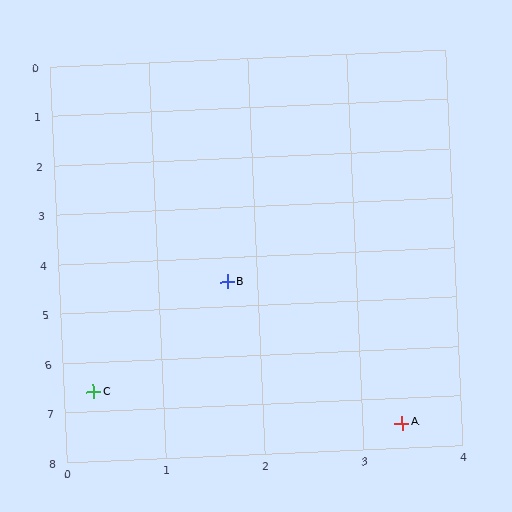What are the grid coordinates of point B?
Point B is at approximately (1.7, 4.5).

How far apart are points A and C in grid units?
Points A and C are about 3.2 grid units apart.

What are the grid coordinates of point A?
Point A is at approximately (3.4, 7.5).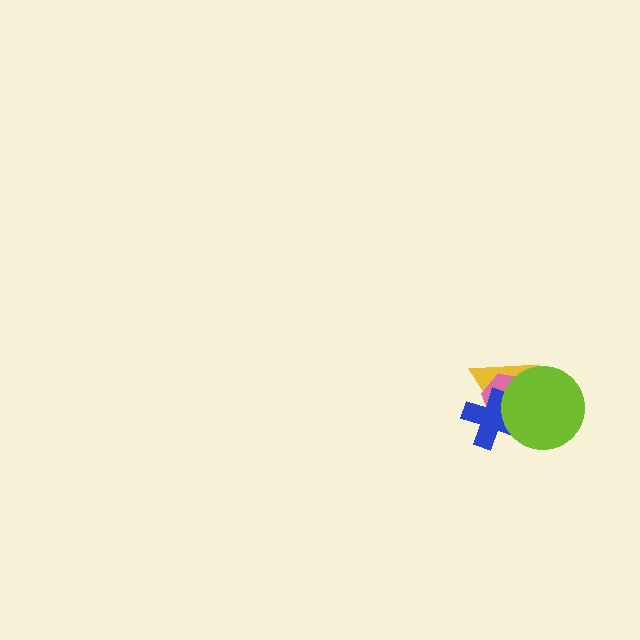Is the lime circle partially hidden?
No, no other shape covers it.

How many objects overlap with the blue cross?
3 objects overlap with the blue cross.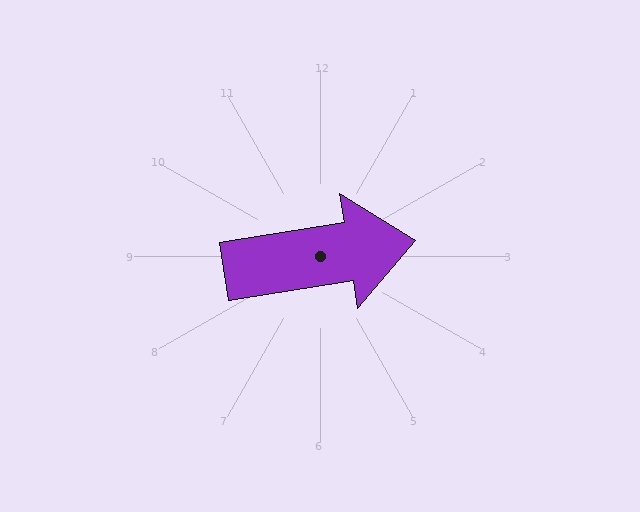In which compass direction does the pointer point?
East.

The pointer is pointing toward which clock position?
Roughly 3 o'clock.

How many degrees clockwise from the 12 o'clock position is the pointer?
Approximately 81 degrees.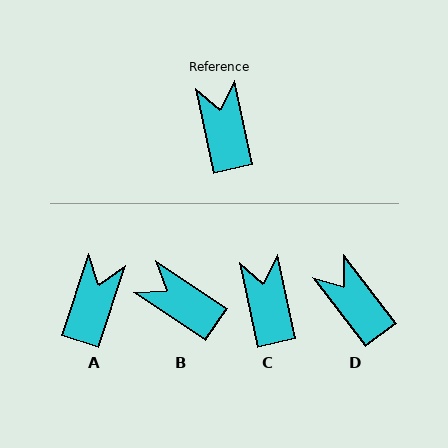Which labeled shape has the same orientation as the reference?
C.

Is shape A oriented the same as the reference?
No, it is off by about 30 degrees.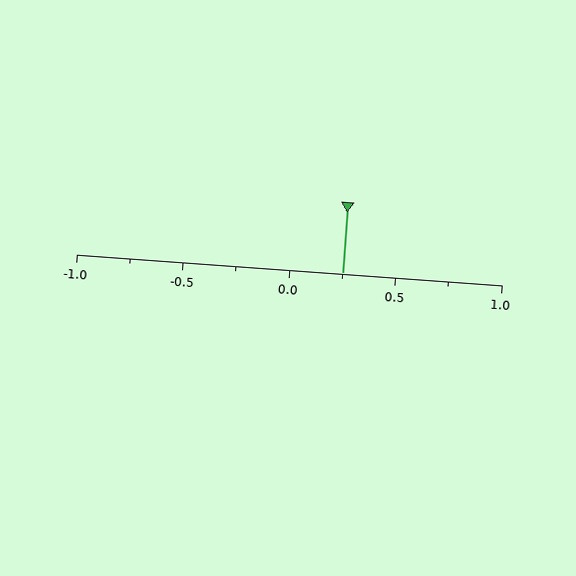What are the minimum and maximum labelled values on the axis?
The axis runs from -1.0 to 1.0.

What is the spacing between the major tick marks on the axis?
The major ticks are spaced 0.5 apart.